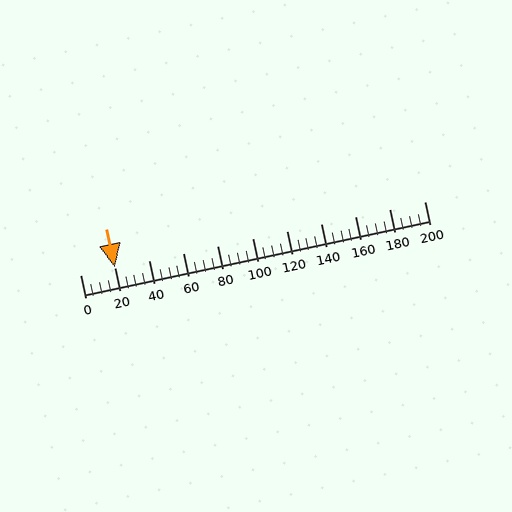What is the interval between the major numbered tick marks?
The major tick marks are spaced 20 units apart.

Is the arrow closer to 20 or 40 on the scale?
The arrow is closer to 20.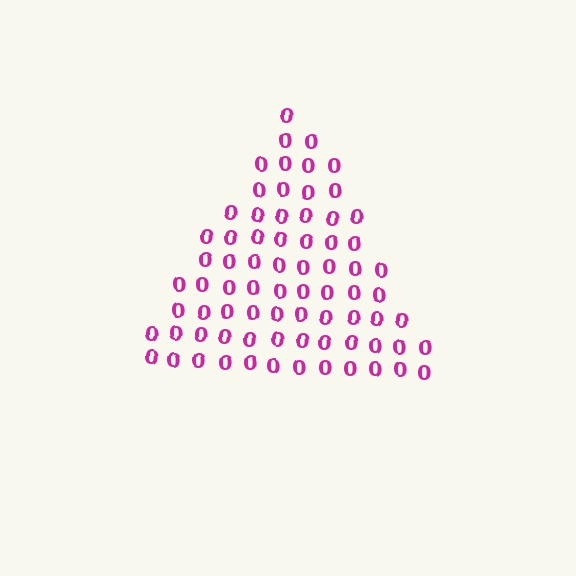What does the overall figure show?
The overall figure shows a triangle.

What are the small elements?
The small elements are digit 0's.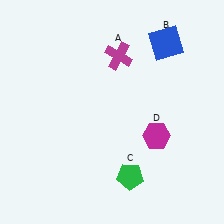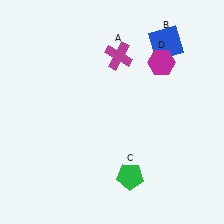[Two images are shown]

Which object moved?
The magenta hexagon (D) moved up.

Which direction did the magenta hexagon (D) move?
The magenta hexagon (D) moved up.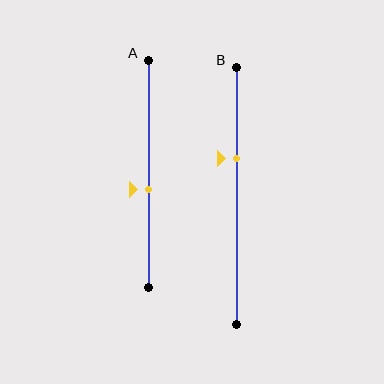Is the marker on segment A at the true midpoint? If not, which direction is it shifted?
No, the marker on segment A is shifted downward by about 7% of the segment length.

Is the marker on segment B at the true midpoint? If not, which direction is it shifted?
No, the marker on segment B is shifted upward by about 14% of the segment length.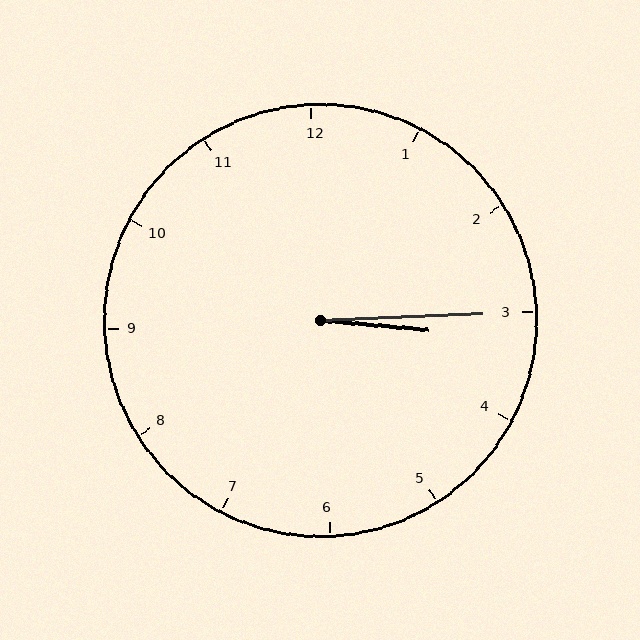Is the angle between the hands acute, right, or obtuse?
It is acute.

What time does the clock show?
3:15.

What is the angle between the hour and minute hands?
Approximately 8 degrees.